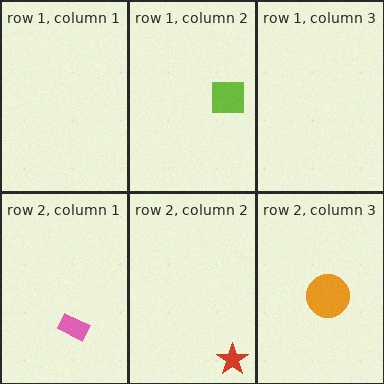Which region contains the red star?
The row 2, column 2 region.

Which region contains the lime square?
The row 1, column 2 region.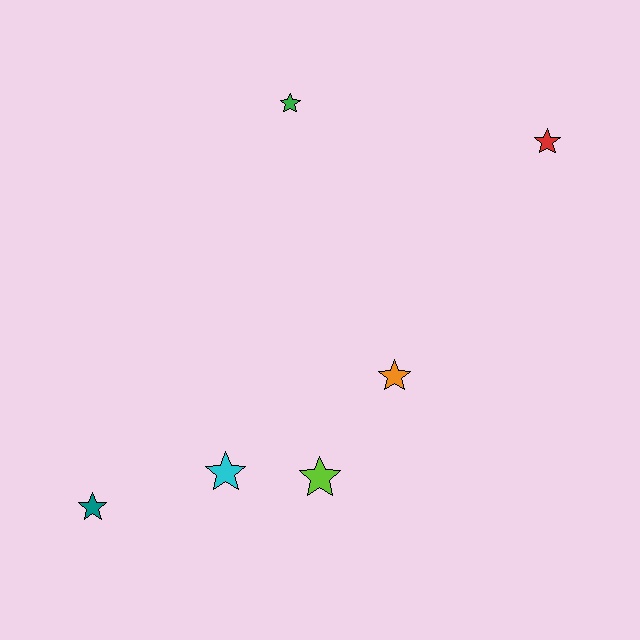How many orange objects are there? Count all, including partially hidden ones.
There is 1 orange object.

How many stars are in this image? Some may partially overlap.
There are 6 stars.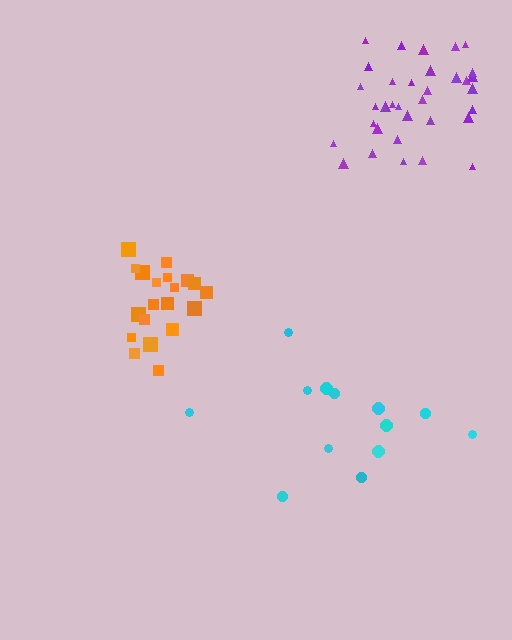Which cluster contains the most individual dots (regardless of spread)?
Purple (35).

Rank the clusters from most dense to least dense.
orange, purple, cyan.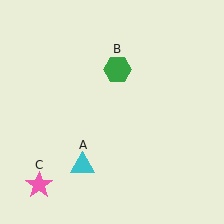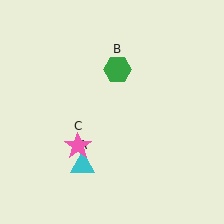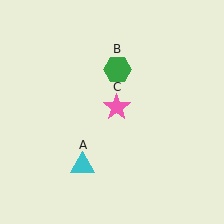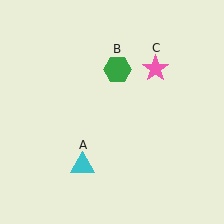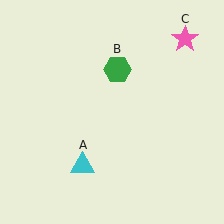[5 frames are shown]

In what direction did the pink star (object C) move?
The pink star (object C) moved up and to the right.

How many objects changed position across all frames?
1 object changed position: pink star (object C).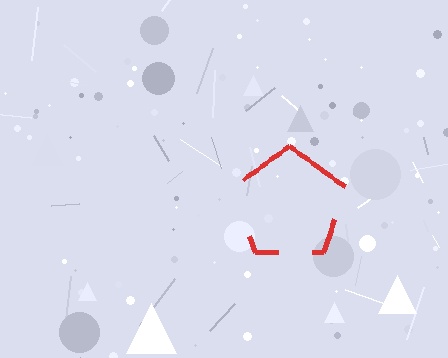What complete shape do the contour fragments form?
The contour fragments form a pentagon.